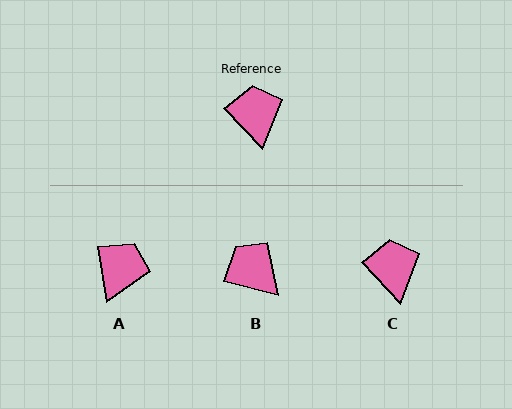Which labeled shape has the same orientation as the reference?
C.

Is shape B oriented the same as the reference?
No, it is off by about 33 degrees.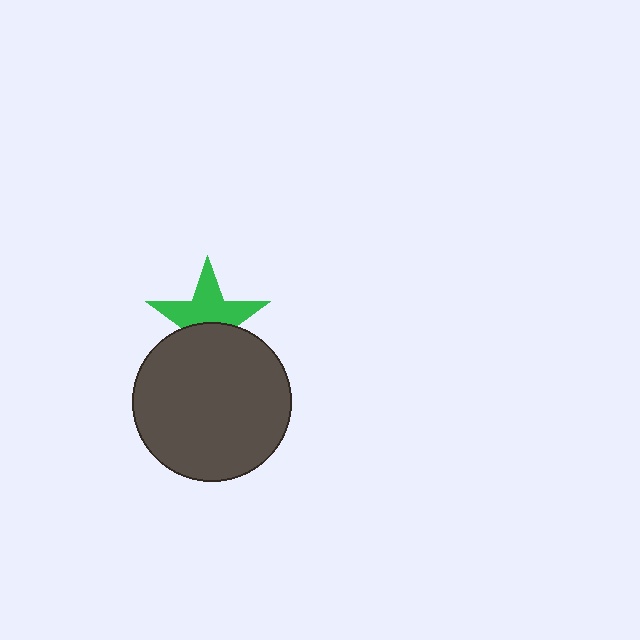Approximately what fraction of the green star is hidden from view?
Roughly 43% of the green star is hidden behind the dark gray circle.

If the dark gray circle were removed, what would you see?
You would see the complete green star.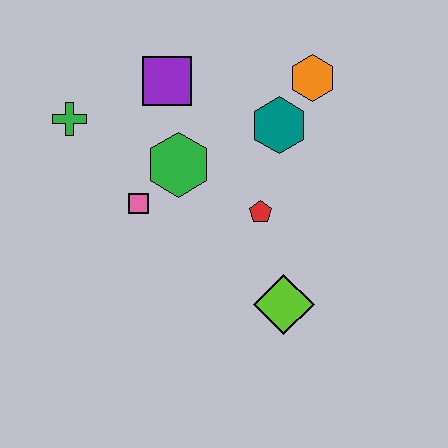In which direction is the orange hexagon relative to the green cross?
The orange hexagon is to the right of the green cross.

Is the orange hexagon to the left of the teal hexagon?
No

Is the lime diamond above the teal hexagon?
No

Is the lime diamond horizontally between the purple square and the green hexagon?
No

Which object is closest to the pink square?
The green hexagon is closest to the pink square.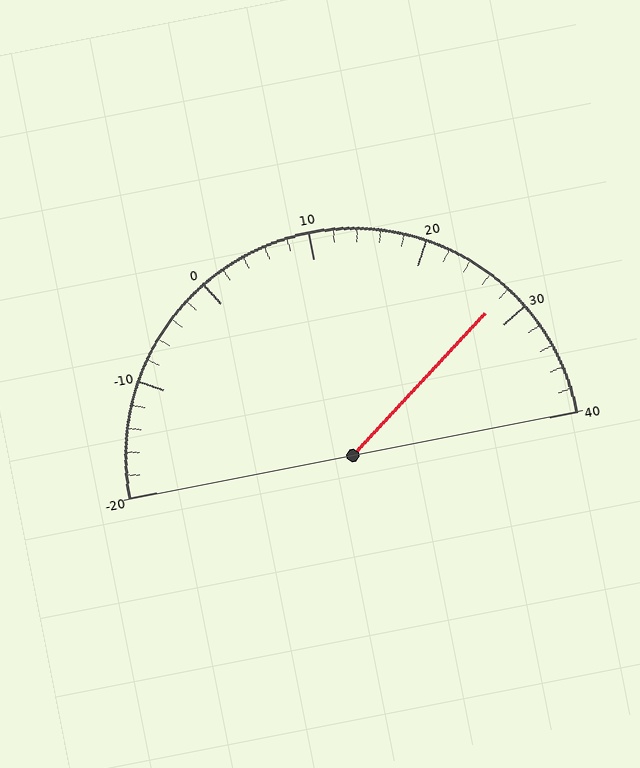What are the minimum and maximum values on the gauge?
The gauge ranges from -20 to 40.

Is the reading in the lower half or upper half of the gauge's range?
The reading is in the upper half of the range (-20 to 40).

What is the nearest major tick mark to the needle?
The nearest major tick mark is 30.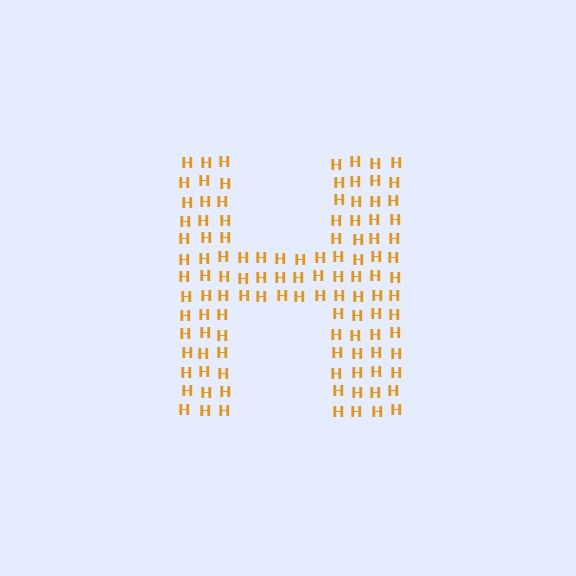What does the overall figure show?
The overall figure shows the letter H.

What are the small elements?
The small elements are letter H's.